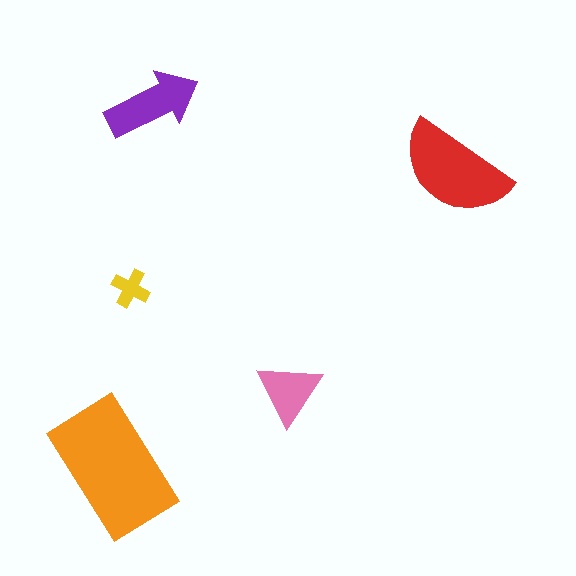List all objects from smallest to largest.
The yellow cross, the pink triangle, the purple arrow, the red semicircle, the orange rectangle.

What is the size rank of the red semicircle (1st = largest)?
2nd.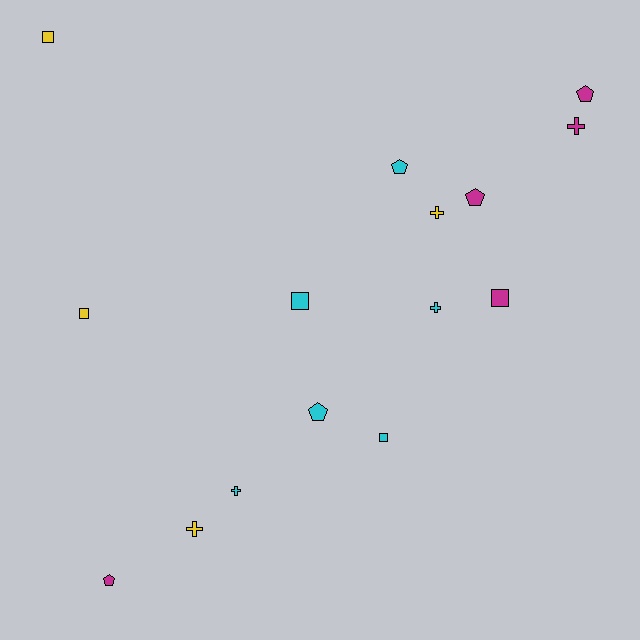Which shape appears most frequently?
Square, with 5 objects.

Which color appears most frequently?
Cyan, with 6 objects.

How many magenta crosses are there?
There is 1 magenta cross.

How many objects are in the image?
There are 15 objects.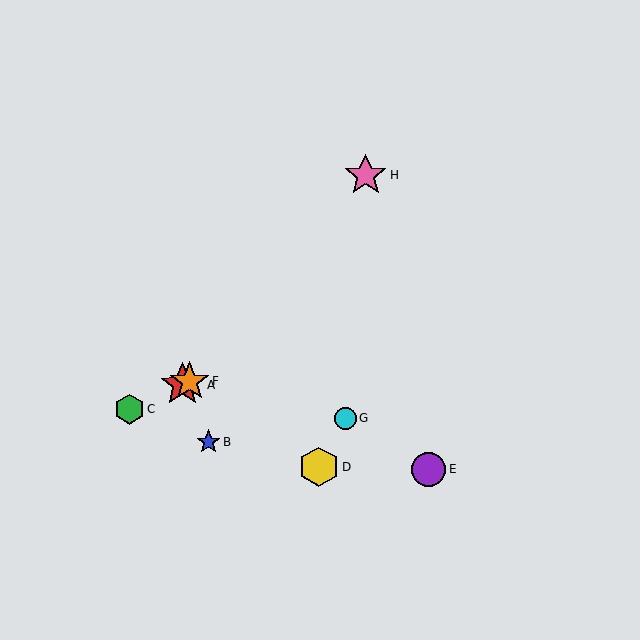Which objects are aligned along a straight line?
Objects A, C, F are aligned along a straight line.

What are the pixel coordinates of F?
Object F is at (190, 381).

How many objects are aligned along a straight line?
3 objects (A, C, F) are aligned along a straight line.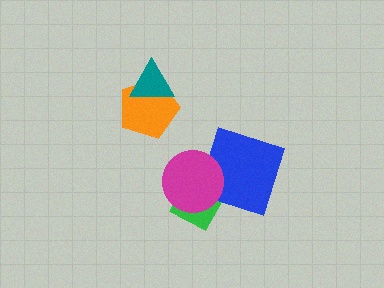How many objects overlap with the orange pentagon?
1 object overlaps with the orange pentagon.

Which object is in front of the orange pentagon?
The teal triangle is in front of the orange pentagon.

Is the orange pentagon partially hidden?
Yes, it is partially covered by another shape.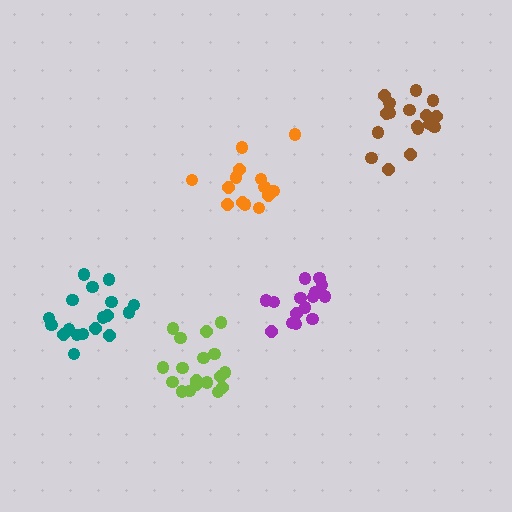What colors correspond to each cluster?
The clusters are colored: brown, orange, teal, purple, lime.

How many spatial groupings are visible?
There are 5 spatial groupings.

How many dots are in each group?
Group 1: 17 dots, Group 2: 14 dots, Group 3: 18 dots, Group 4: 16 dots, Group 5: 18 dots (83 total).